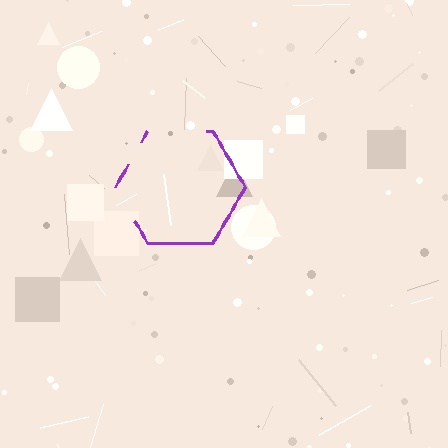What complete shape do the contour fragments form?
The contour fragments form a hexagon.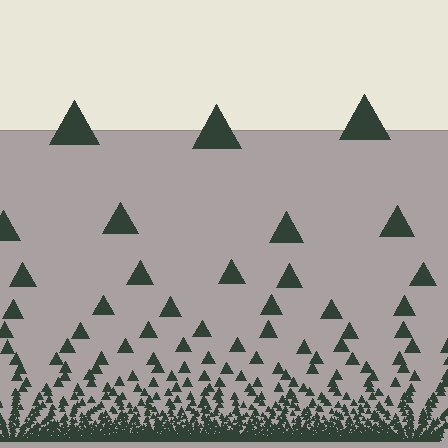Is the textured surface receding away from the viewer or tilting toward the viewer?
The surface appears to tilt toward the viewer. Texture elements get larger and sparser toward the top.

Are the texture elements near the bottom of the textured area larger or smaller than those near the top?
Smaller. The gradient is inverted — elements near the bottom are smaller and denser.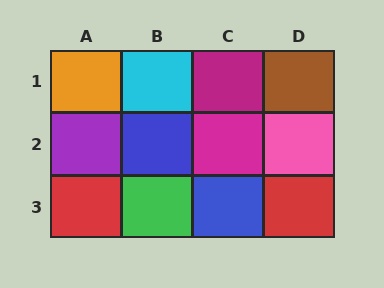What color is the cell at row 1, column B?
Cyan.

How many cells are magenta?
2 cells are magenta.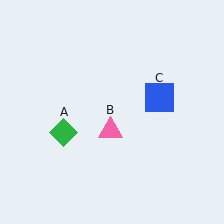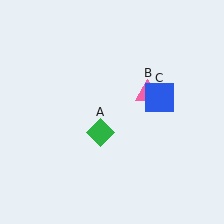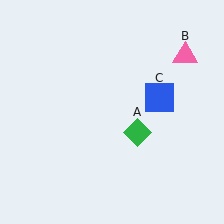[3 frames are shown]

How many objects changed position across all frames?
2 objects changed position: green diamond (object A), pink triangle (object B).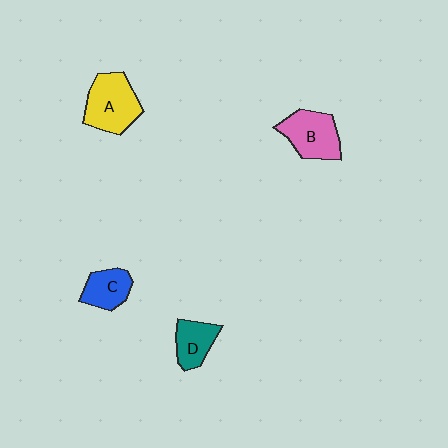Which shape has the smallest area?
Shape C (blue).